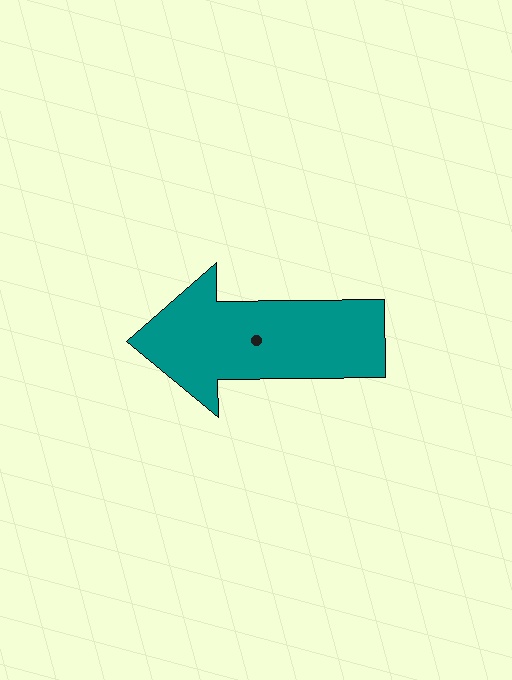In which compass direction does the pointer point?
West.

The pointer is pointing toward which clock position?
Roughly 9 o'clock.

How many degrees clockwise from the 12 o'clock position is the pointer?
Approximately 269 degrees.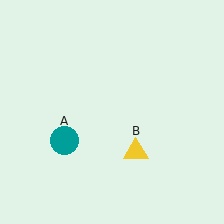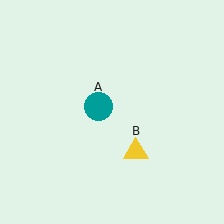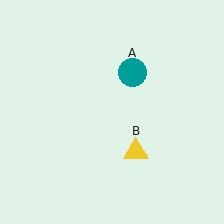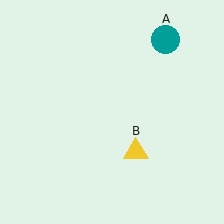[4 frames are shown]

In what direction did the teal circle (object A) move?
The teal circle (object A) moved up and to the right.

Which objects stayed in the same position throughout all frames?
Yellow triangle (object B) remained stationary.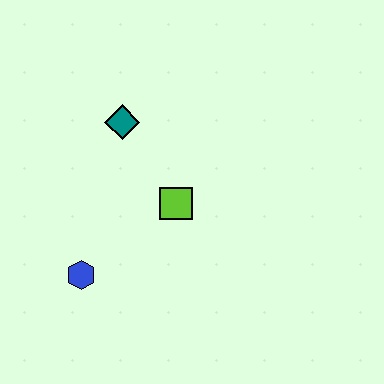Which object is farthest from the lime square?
The blue hexagon is farthest from the lime square.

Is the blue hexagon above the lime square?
No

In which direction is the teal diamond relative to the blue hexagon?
The teal diamond is above the blue hexagon.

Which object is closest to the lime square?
The teal diamond is closest to the lime square.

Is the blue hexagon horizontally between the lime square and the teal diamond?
No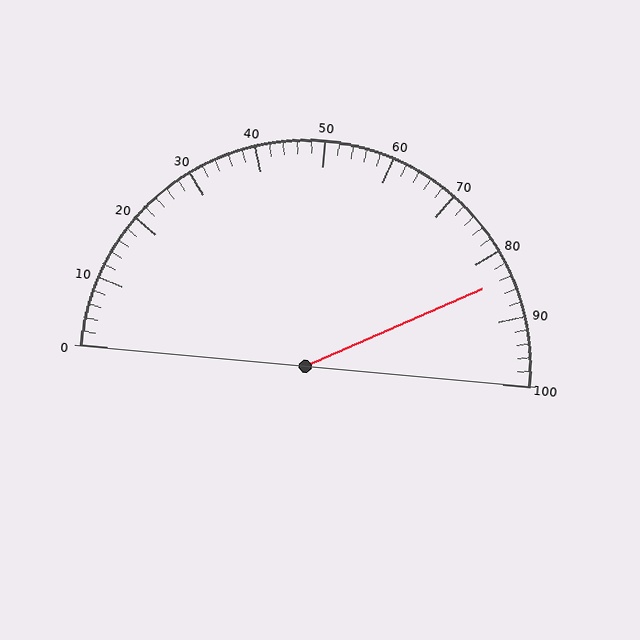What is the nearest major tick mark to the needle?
The nearest major tick mark is 80.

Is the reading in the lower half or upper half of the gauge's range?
The reading is in the upper half of the range (0 to 100).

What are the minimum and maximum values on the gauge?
The gauge ranges from 0 to 100.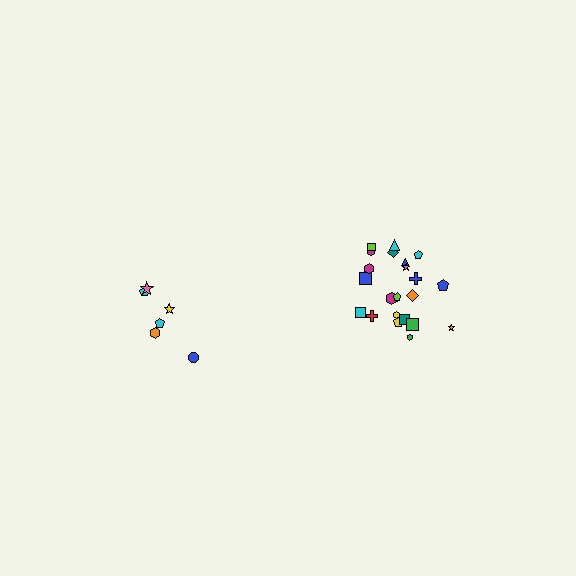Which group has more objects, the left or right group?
The right group.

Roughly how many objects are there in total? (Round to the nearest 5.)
Roughly 30 objects in total.